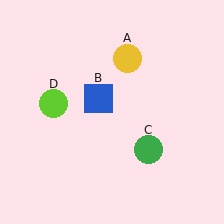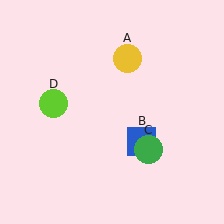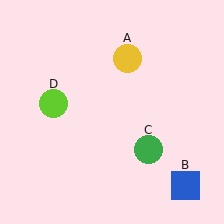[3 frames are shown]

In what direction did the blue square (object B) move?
The blue square (object B) moved down and to the right.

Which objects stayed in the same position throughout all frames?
Yellow circle (object A) and green circle (object C) and lime circle (object D) remained stationary.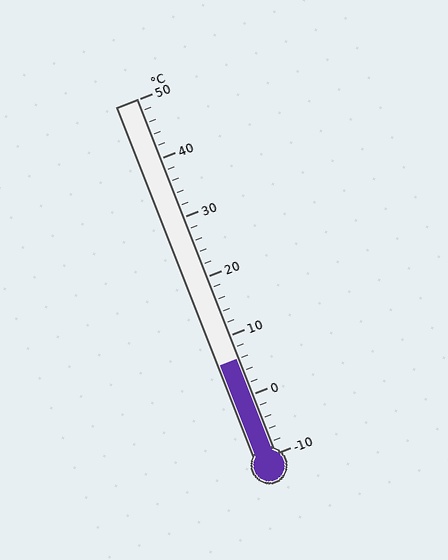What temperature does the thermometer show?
The thermometer shows approximately 6°C.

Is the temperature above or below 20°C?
The temperature is below 20°C.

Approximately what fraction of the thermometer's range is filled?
The thermometer is filled to approximately 25% of its range.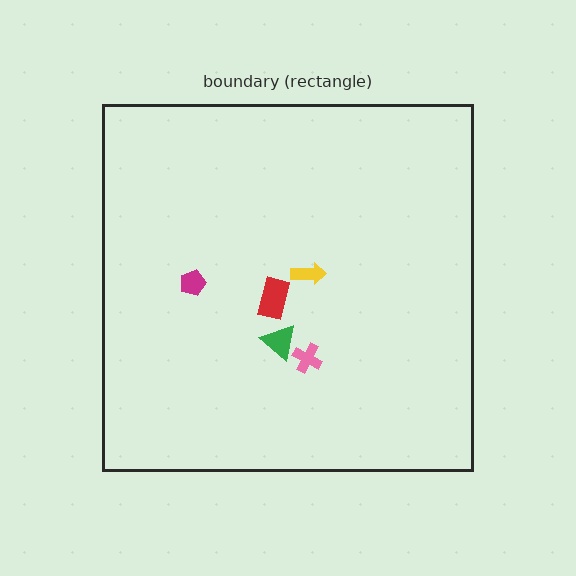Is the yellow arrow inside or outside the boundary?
Inside.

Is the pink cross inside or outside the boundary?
Inside.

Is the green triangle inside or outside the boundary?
Inside.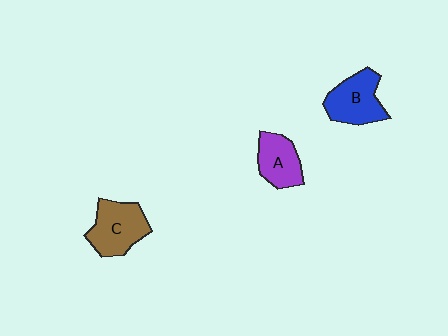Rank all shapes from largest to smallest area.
From largest to smallest: C (brown), B (blue), A (purple).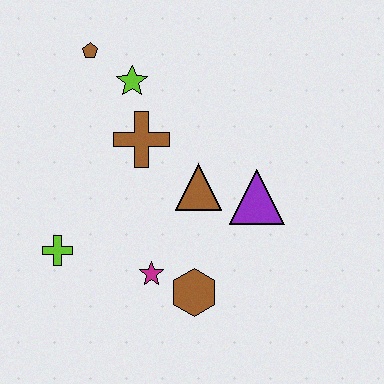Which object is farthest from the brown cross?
The brown hexagon is farthest from the brown cross.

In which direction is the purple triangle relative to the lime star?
The purple triangle is to the right of the lime star.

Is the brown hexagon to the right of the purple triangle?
No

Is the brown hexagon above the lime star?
No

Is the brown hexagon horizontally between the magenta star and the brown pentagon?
No